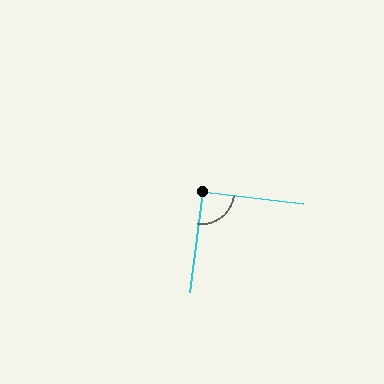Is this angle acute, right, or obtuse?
It is approximately a right angle.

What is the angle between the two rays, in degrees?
Approximately 91 degrees.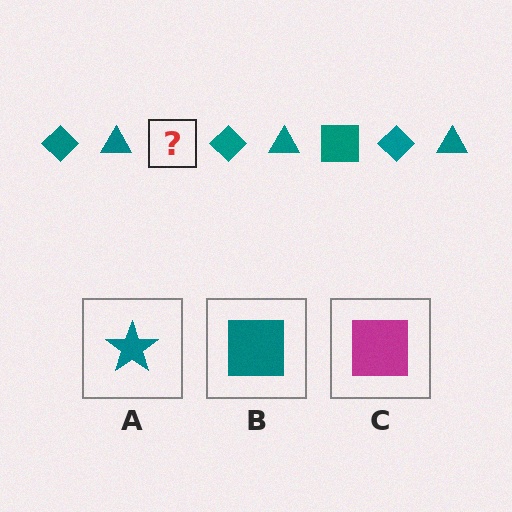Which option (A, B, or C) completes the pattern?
B.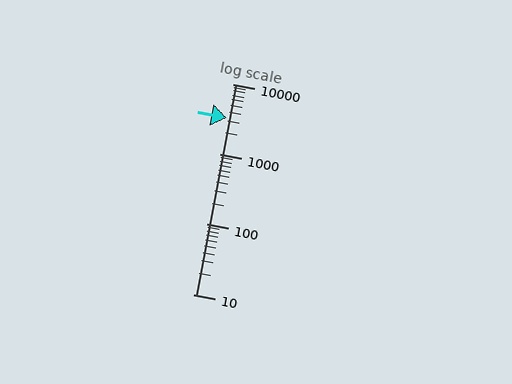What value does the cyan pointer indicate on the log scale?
The pointer indicates approximately 3300.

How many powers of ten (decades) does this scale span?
The scale spans 3 decades, from 10 to 10000.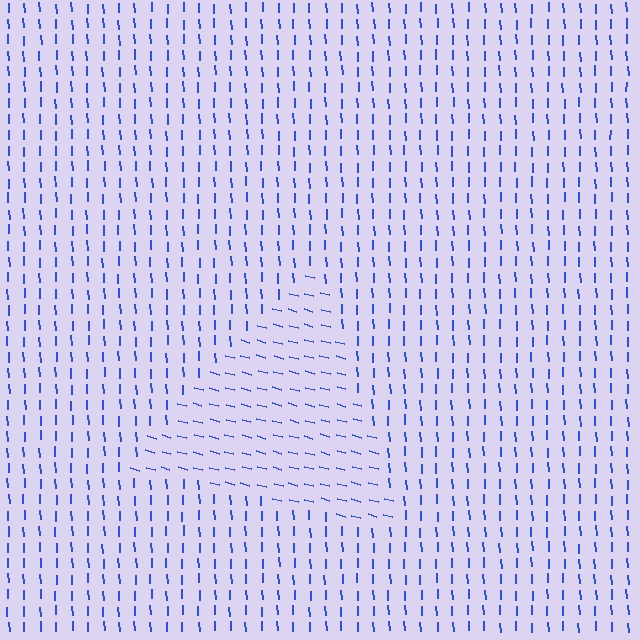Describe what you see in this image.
The image is filled with small blue line segments. A triangle region in the image has lines oriented differently from the surrounding lines, creating a visible texture boundary.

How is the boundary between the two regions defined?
The boundary is defined purely by a change in line orientation (approximately 72 degrees difference). All lines are the same color and thickness.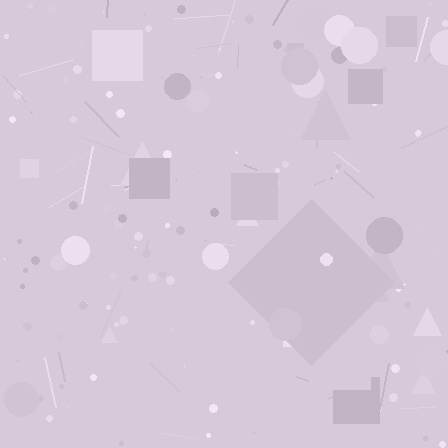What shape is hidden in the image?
A diamond is hidden in the image.